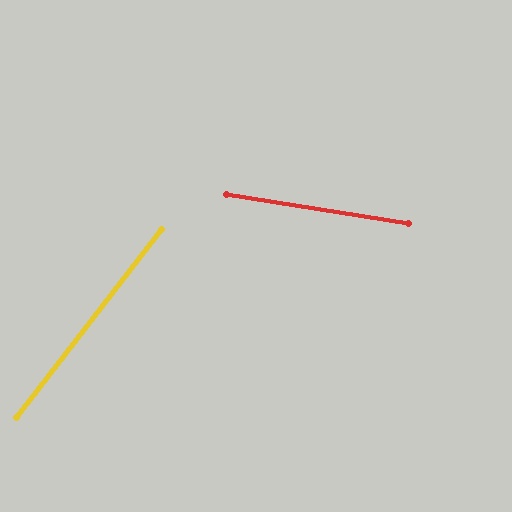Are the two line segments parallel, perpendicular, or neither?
Neither parallel nor perpendicular — they differ by about 62°.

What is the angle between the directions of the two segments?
Approximately 62 degrees.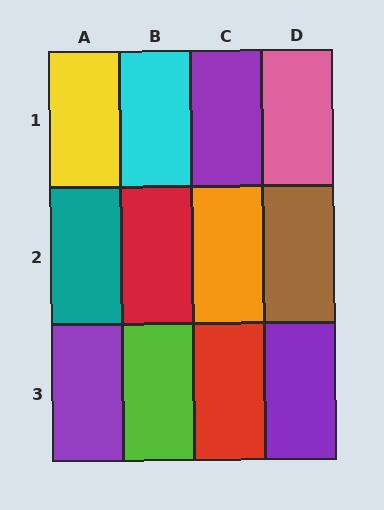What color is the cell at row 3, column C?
Red.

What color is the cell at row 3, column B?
Lime.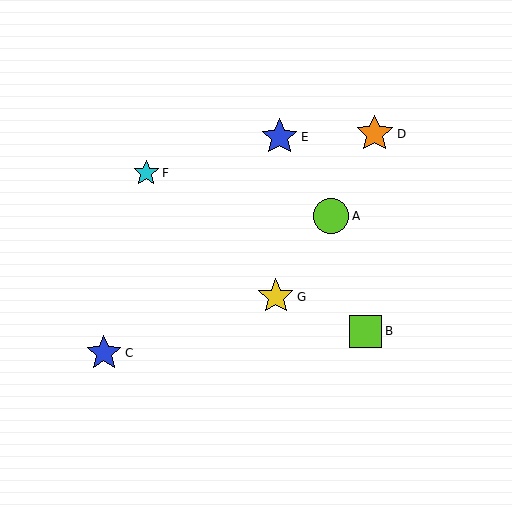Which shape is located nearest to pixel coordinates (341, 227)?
The lime circle (labeled A) at (331, 216) is nearest to that location.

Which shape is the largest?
The orange star (labeled D) is the largest.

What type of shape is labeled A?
Shape A is a lime circle.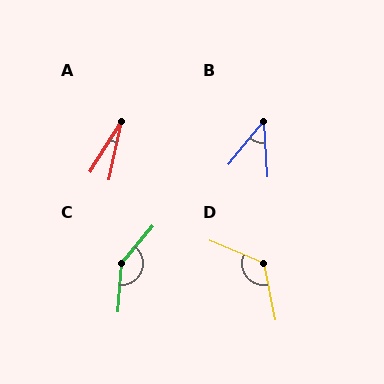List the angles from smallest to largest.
A (20°), B (43°), D (125°), C (144°).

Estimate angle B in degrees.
Approximately 43 degrees.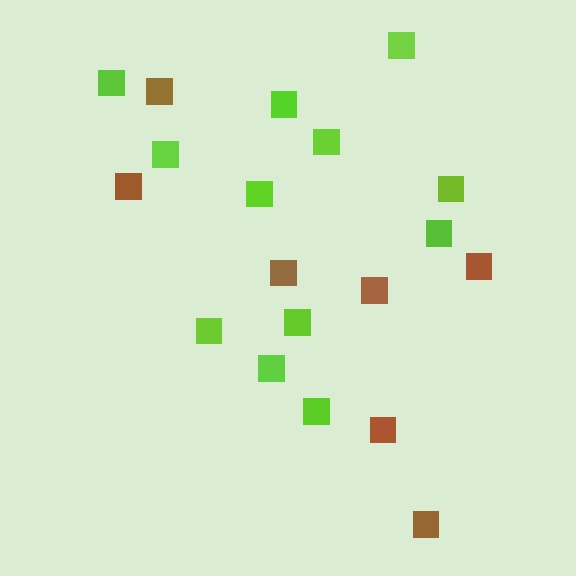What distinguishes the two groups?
There are 2 groups: one group of brown squares (7) and one group of lime squares (12).